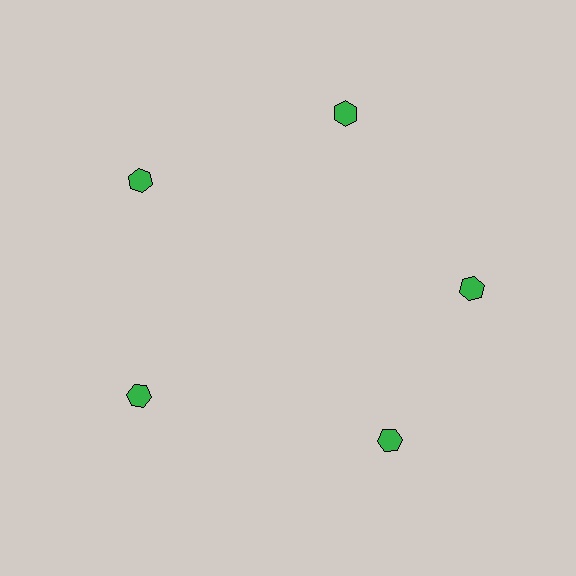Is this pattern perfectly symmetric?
No. The 5 green hexagons are arranged in a ring, but one element near the 5 o'clock position is rotated out of alignment along the ring, breaking the 5-fold rotational symmetry.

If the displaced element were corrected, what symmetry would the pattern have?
It would have 5-fold rotational symmetry — the pattern would map onto itself every 72 degrees.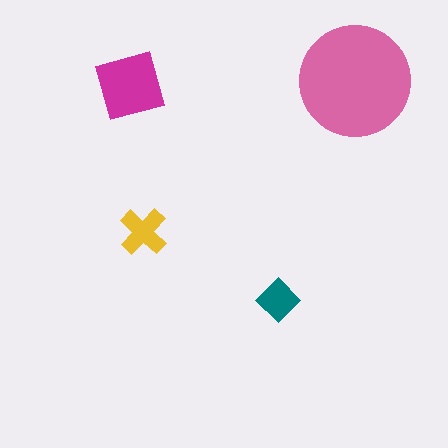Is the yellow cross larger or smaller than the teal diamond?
Larger.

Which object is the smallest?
The teal diamond.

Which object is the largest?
The pink circle.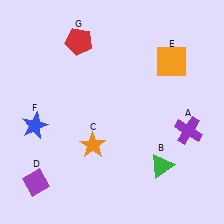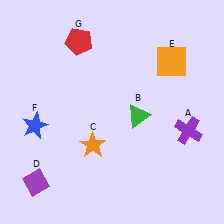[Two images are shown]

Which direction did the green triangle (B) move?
The green triangle (B) moved up.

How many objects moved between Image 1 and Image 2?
1 object moved between the two images.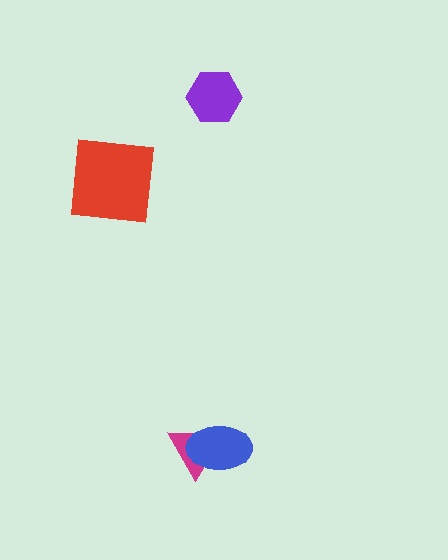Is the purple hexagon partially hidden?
No, no other shape covers it.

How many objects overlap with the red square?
0 objects overlap with the red square.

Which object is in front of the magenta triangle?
The blue ellipse is in front of the magenta triangle.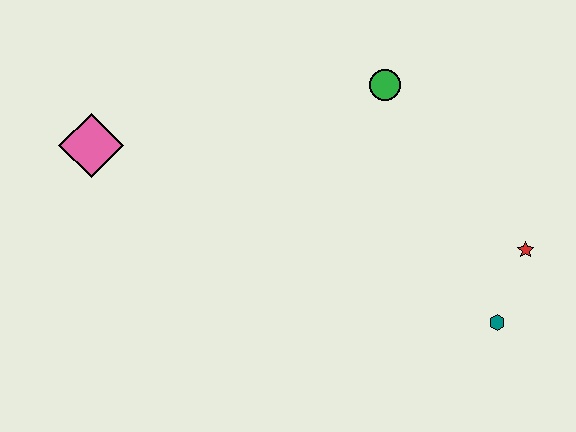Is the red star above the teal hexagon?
Yes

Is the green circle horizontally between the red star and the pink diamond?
Yes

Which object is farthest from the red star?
The pink diamond is farthest from the red star.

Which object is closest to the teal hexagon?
The red star is closest to the teal hexagon.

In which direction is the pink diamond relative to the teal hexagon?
The pink diamond is to the left of the teal hexagon.